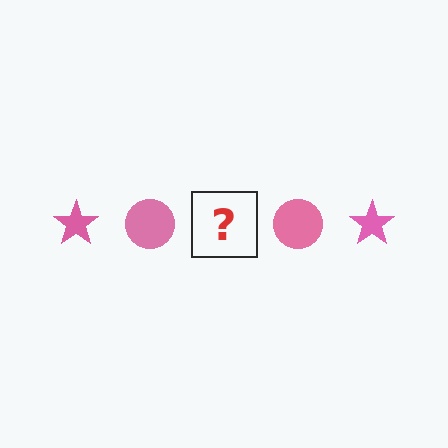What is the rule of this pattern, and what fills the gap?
The rule is that the pattern cycles through star, circle shapes in pink. The gap should be filled with a pink star.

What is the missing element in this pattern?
The missing element is a pink star.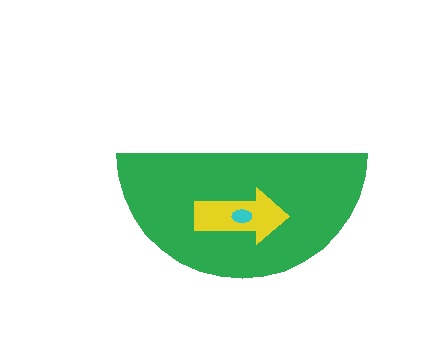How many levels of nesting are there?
3.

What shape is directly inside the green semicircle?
The yellow arrow.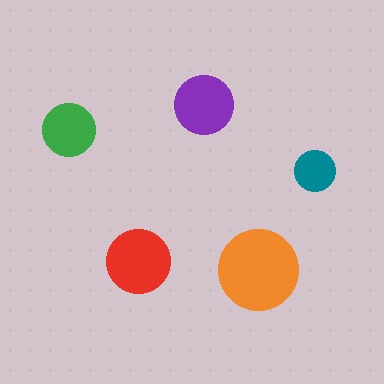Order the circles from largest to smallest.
the orange one, the red one, the purple one, the green one, the teal one.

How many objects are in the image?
There are 5 objects in the image.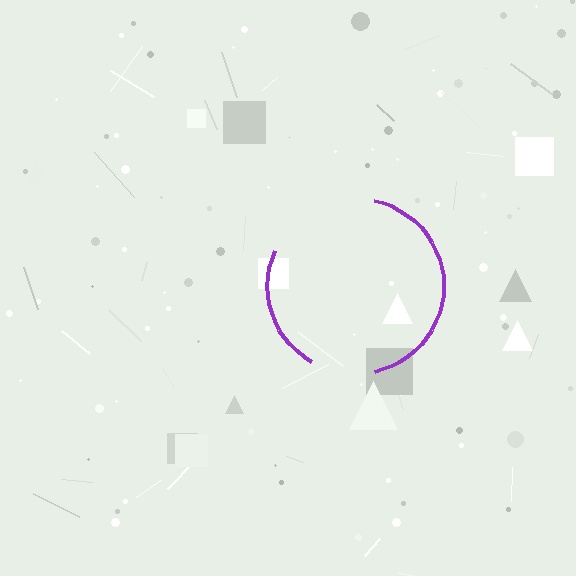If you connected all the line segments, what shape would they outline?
They would outline a circle.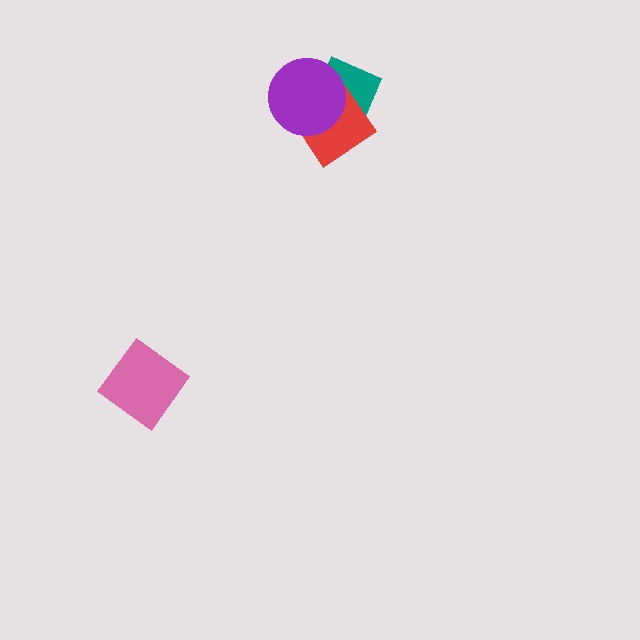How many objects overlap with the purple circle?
2 objects overlap with the purple circle.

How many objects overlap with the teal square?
2 objects overlap with the teal square.